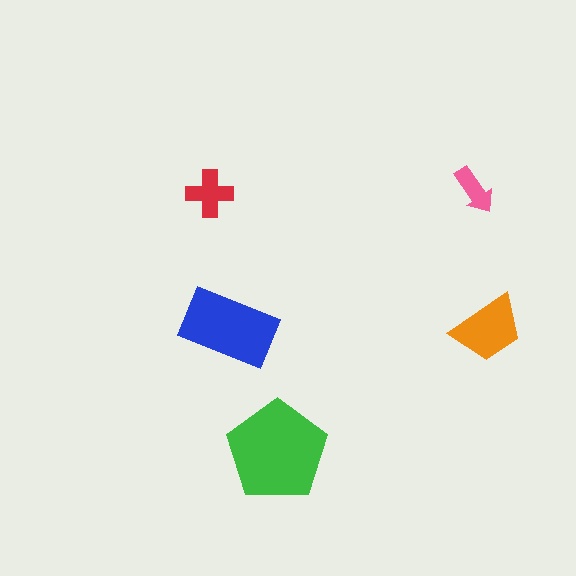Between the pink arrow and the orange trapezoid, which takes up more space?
The orange trapezoid.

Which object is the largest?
The green pentagon.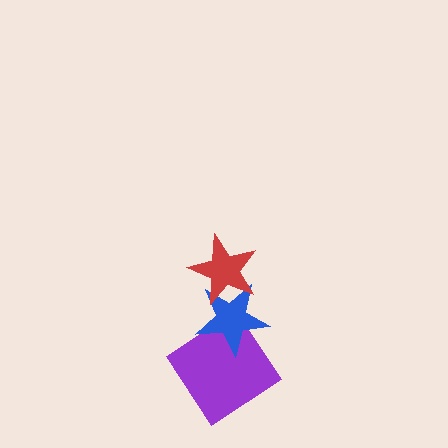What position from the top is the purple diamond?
The purple diamond is 3rd from the top.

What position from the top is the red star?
The red star is 1st from the top.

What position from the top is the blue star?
The blue star is 2nd from the top.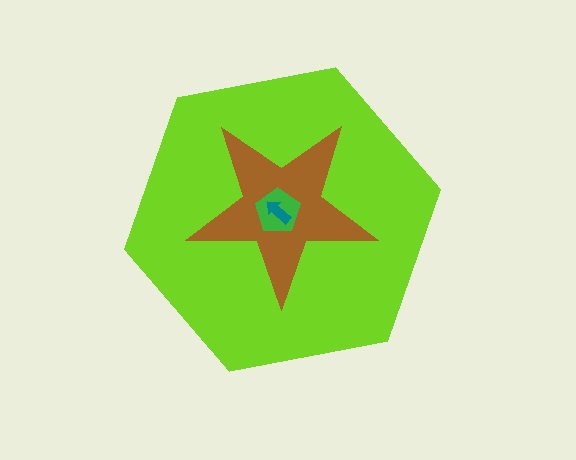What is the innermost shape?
The teal arrow.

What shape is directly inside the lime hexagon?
The brown star.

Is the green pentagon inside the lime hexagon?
Yes.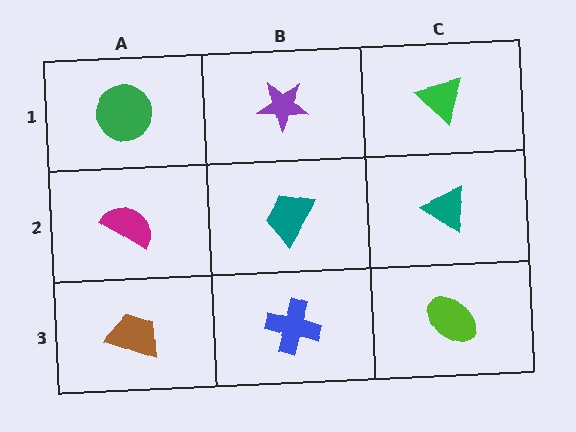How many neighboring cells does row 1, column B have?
3.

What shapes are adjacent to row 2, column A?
A green circle (row 1, column A), a brown trapezoid (row 3, column A), a teal trapezoid (row 2, column B).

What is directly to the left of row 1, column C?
A purple star.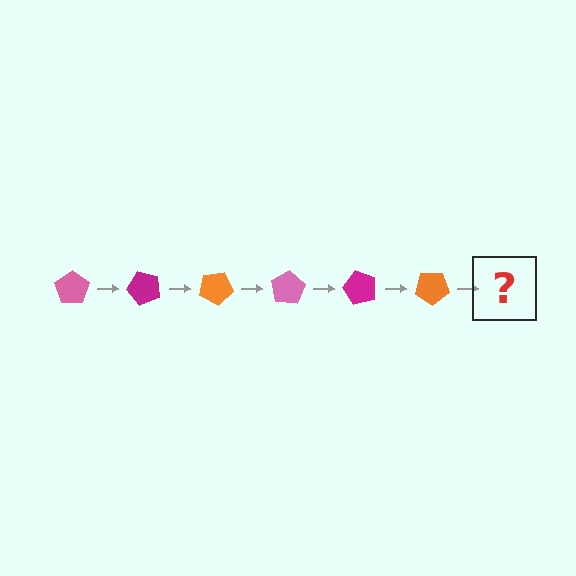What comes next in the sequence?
The next element should be a pink pentagon, rotated 300 degrees from the start.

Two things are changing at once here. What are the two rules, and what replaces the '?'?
The two rules are that it rotates 50 degrees each step and the color cycles through pink, magenta, and orange. The '?' should be a pink pentagon, rotated 300 degrees from the start.